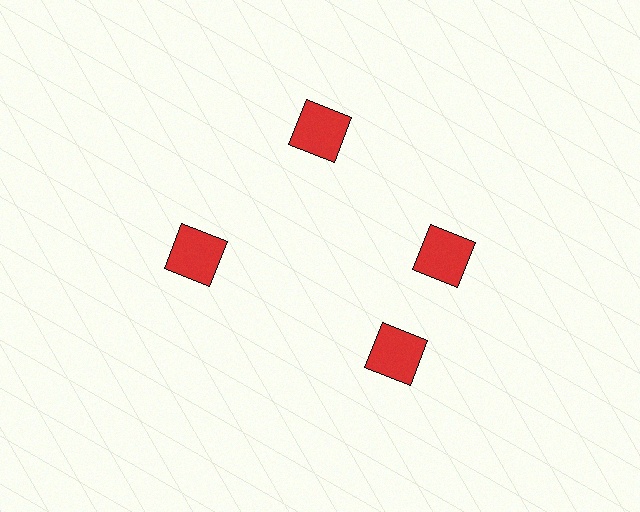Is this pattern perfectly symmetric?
No. The 4 red squares are arranged in a ring, but one element near the 6 o'clock position is rotated out of alignment along the ring, breaking the 4-fold rotational symmetry.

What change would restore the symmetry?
The symmetry would be restored by rotating it back into even spacing with its neighbors so that all 4 squares sit at equal angles and equal distance from the center.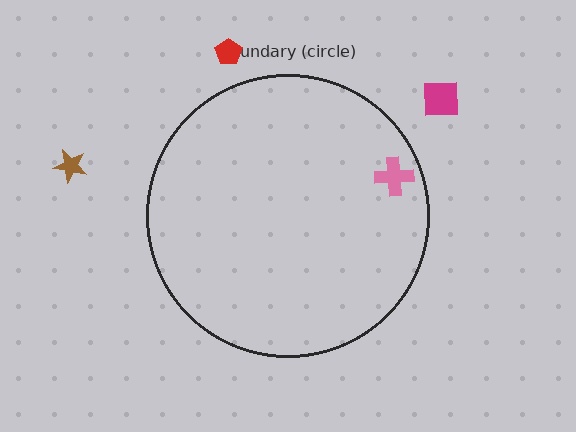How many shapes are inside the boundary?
1 inside, 3 outside.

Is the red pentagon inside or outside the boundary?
Outside.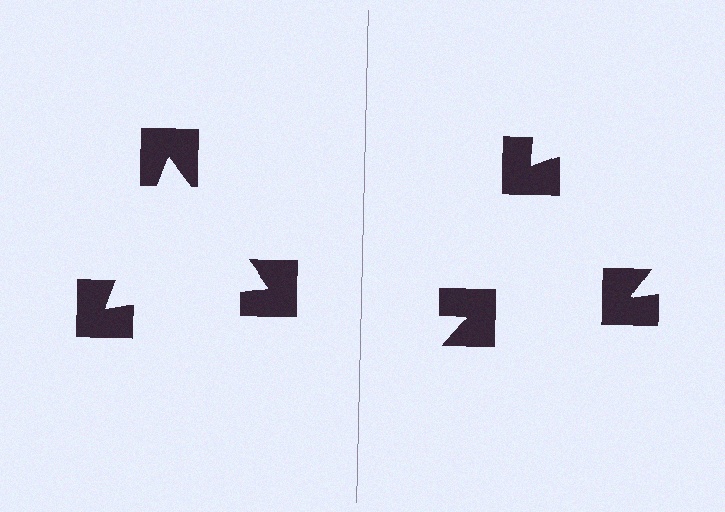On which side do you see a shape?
An illusory triangle appears on the left side. On the right side the wedge cuts are rotated, so no coherent shape forms.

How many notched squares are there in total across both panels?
6 — 3 on each side.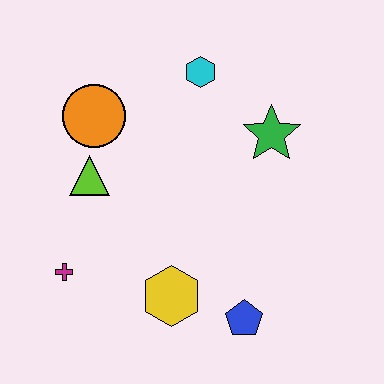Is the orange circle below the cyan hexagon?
Yes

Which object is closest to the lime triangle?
The orange circle is closest to the lime triangle.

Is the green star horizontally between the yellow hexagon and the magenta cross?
No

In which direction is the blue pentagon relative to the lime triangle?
The blue pentagon is to the right of the lime triangle.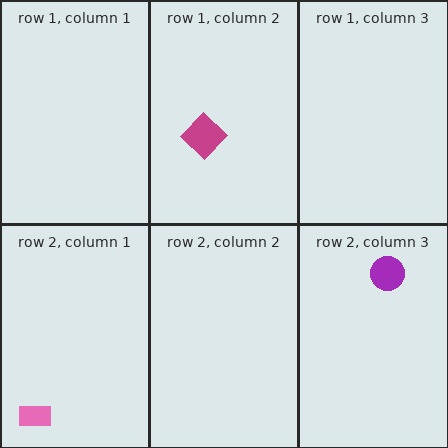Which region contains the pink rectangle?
The row 2, column 1 region.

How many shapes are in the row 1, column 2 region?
1.